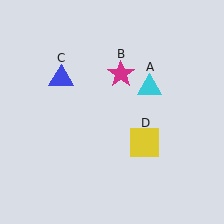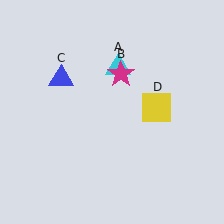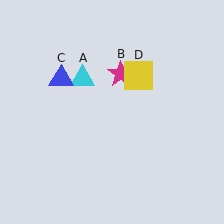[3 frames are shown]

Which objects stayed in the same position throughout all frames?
Magenta star (object B) and blue triangle (object C) remained stationary.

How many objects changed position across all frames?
2 objects changed position: cyan triangle (object A), yellow square (object D).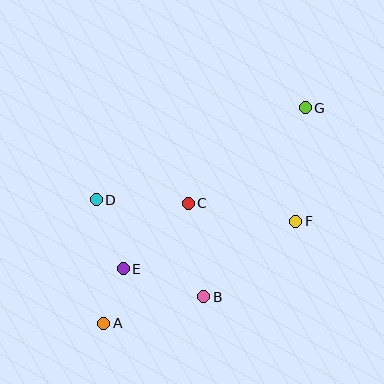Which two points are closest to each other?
Points A and E are closest to each other.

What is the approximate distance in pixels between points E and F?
The distance between E and F is approximately 179 pixels.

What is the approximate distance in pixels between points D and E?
The distance between D and E is approximately 74 pixels.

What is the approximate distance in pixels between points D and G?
The distance between D and G is approximately 229 pixels.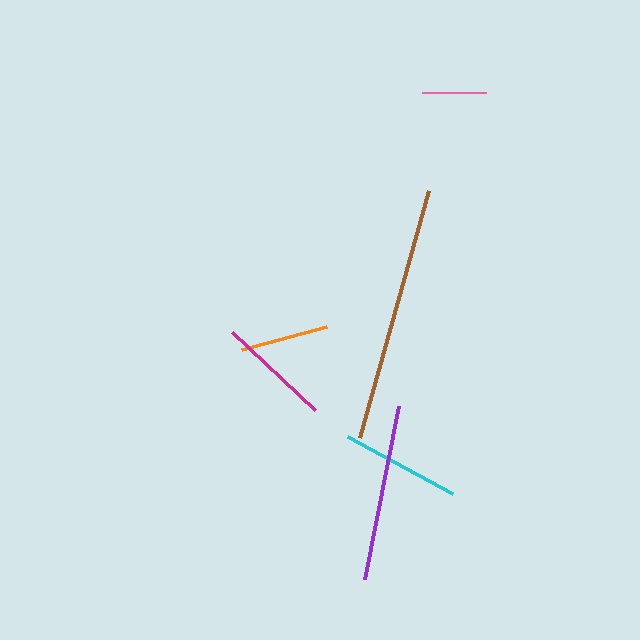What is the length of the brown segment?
The brown segment is approximately 257 pixels long.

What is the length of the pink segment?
The pink segment is approximately 64 pixels long.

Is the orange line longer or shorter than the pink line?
The orange line is longer than the pink line.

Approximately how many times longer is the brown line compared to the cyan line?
The brown line is approximately 2.2 times the length of the cyan line.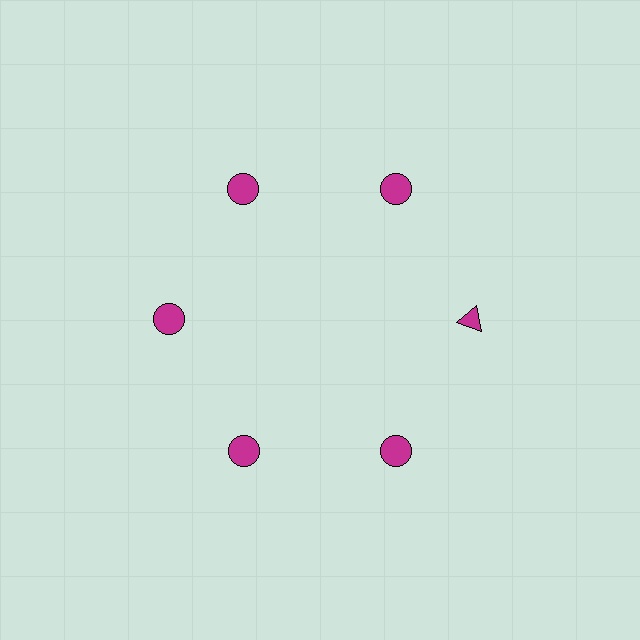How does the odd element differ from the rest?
It has a different shape: triangle instead of circle.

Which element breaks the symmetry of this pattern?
The magenta triangle at roughly the 3 o'clock position breaks the symmetry. All other shapes are magenta circles.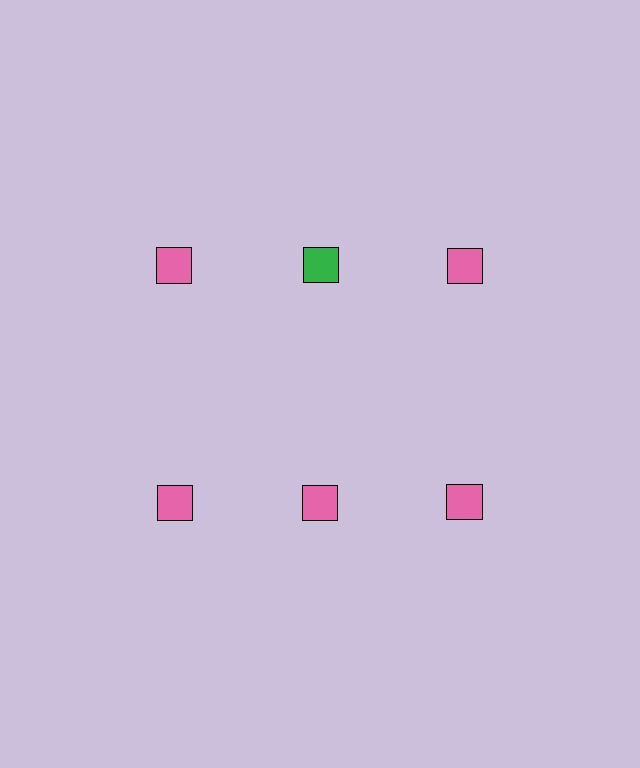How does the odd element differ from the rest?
It has a different color: green instead of pink.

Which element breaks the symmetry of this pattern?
The green square in the top row, second from left column breaks the symmetry. All other shapes are pink squares.